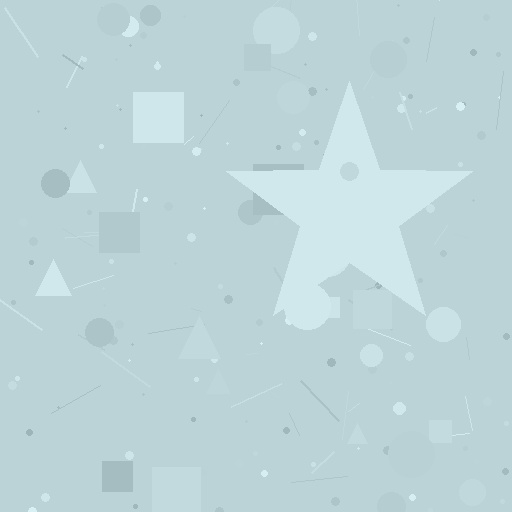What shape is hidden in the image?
A star is hidden in the image.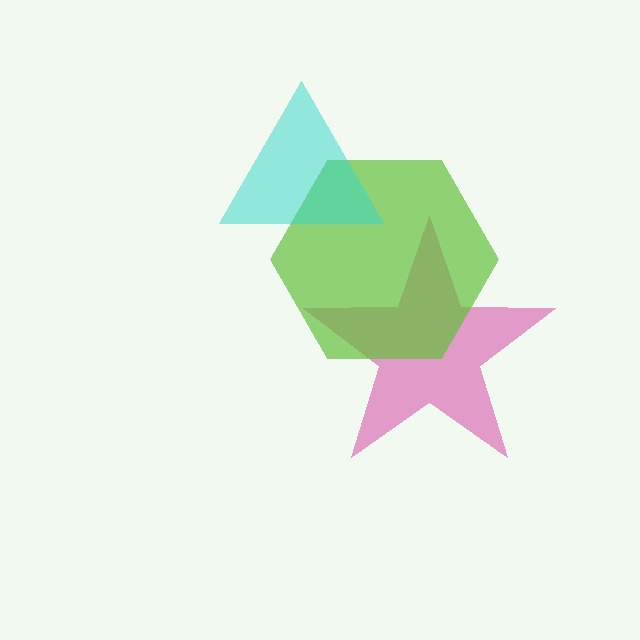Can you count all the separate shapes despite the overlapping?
Yes, there are 3 separate shapes.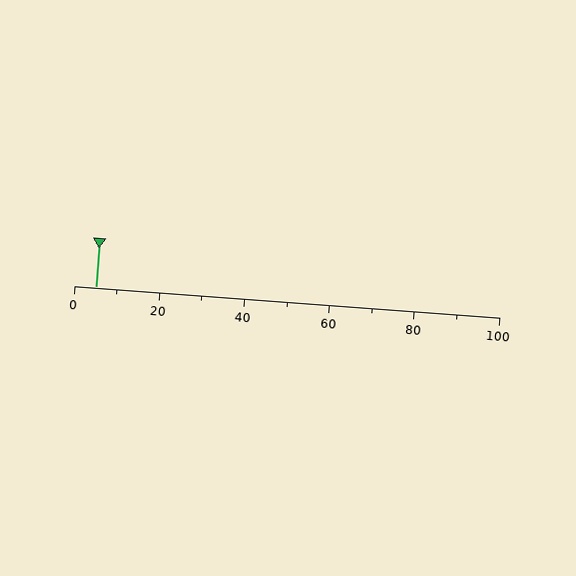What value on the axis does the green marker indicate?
The marker indicates approximately 5.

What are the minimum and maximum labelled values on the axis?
The axis runs from 0 to 100.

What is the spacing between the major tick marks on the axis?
The major ticks are spaced 20 apart.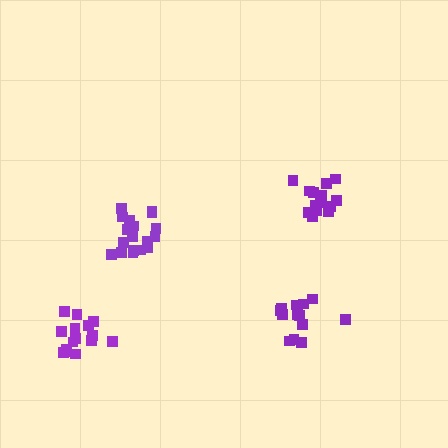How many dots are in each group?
Group 1: 13 dots, Group 2: 18 dots, Group 3: 15 dots, Group 4: 14 dots (60 total).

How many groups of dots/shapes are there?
There are 4 groups.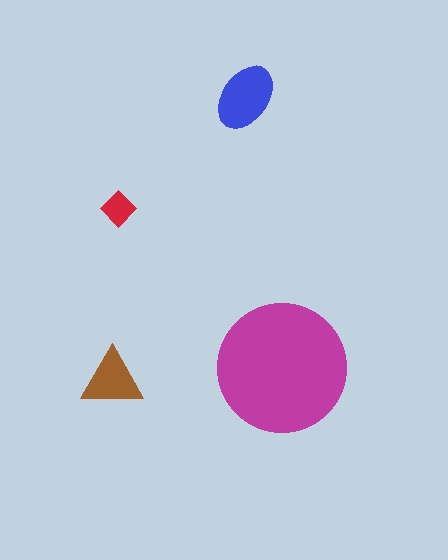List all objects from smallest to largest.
The red diamond, the brown triangle, the blue ellipse, the magenta circle.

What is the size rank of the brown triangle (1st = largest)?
3rd.